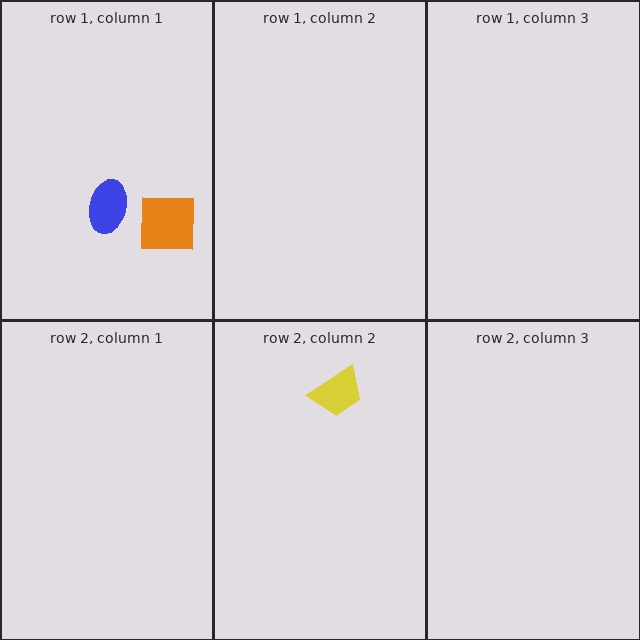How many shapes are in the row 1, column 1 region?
2.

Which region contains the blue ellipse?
The row 1, column 1 region.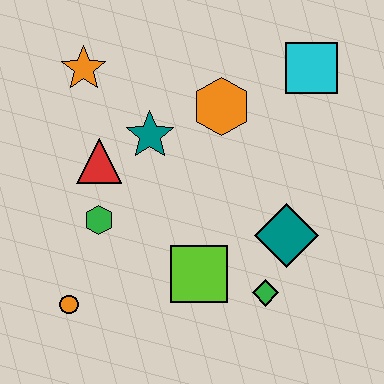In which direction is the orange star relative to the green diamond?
The orange star is above the green diamond.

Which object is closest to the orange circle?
The green hexagon is closest to the orange circle.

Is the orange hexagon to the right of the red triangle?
Yes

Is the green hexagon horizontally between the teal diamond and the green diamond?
No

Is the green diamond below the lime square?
Yes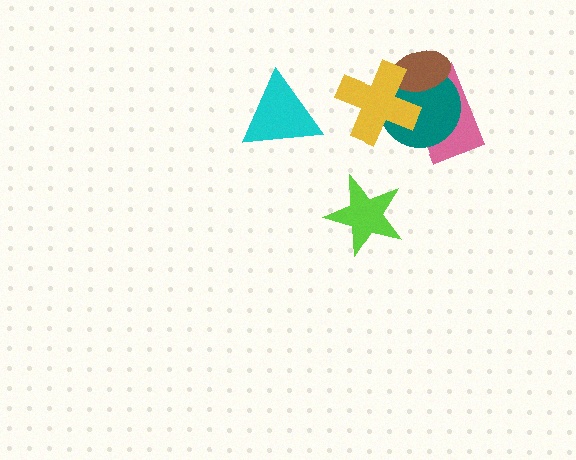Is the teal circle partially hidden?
Yes, it is partially covered by another shape.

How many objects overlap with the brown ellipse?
3 objects overlap with the brown ellipse.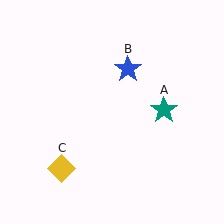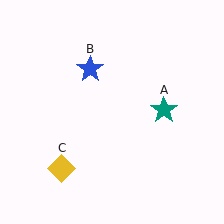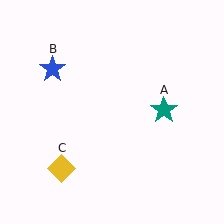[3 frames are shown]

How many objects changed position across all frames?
1 object changed position: blue star (object B).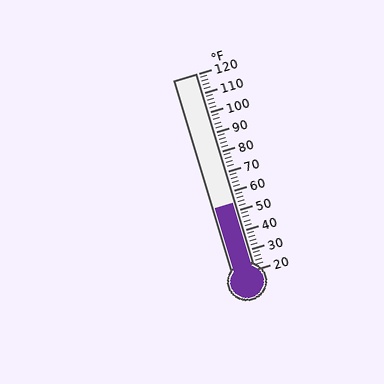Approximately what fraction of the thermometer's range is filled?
The thermometer is filled to approximately 35% of its range.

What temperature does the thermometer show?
The thermometer shows approximately 54°F.